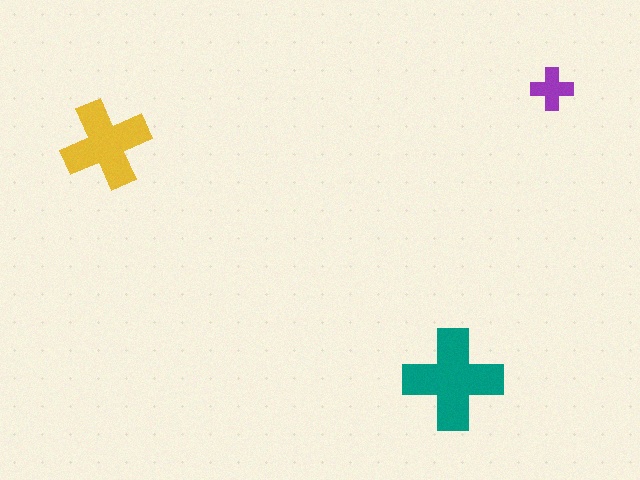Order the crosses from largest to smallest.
the teal one, the yellow one, the purple one.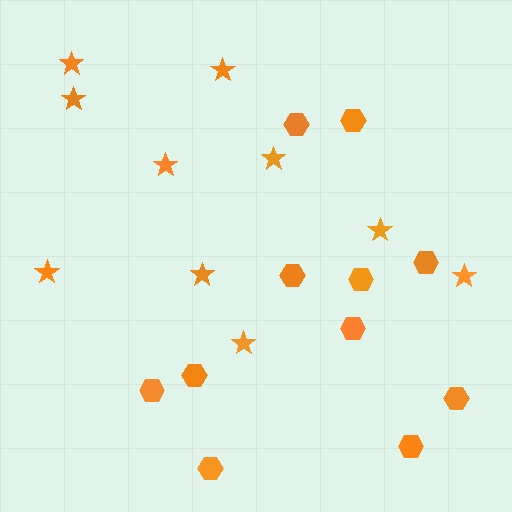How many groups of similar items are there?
There are 2 groups: one group of hexagons (11) and one group of stars (10).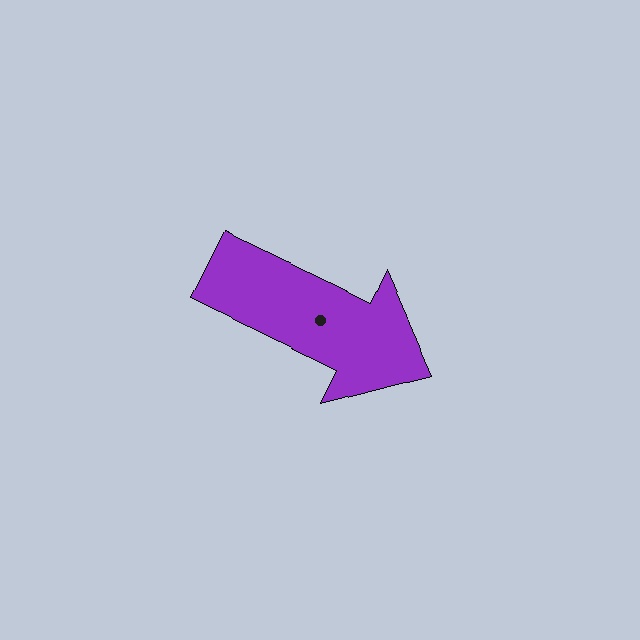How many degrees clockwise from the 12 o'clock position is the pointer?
Approximately 116 degrees.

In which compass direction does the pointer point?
Southeast.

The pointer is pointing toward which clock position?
Roughly 4 o'clock.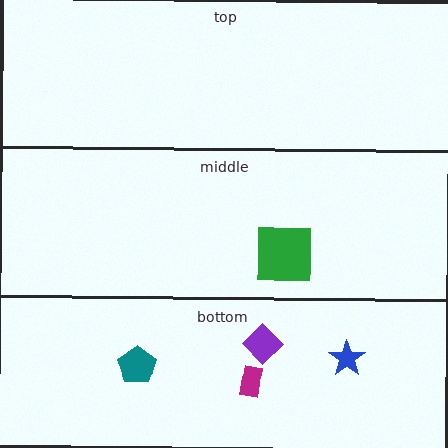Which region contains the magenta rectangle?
The bottom region.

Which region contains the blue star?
The bottom region.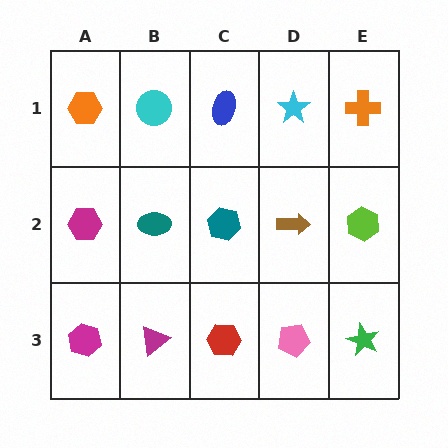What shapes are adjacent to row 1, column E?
A lime hexagon (row 2, column E), a cyan star (row 1, column D).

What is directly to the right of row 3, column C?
A pink pentagon.